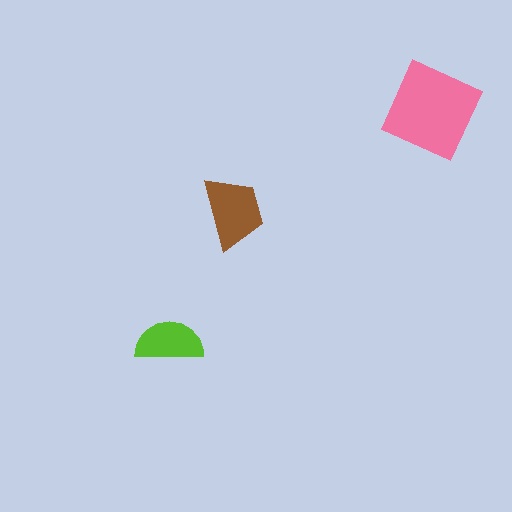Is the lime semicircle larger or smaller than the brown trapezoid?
Smaller.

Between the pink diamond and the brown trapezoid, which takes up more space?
The pink diamond.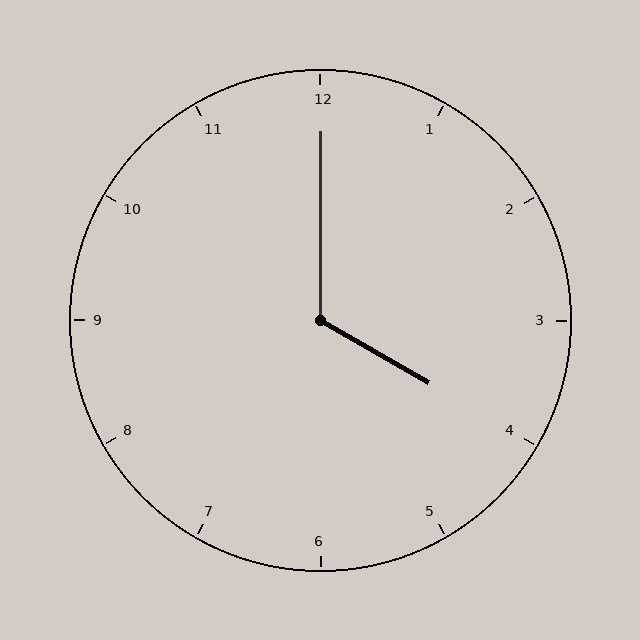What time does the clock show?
4:00.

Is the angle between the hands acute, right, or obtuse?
It is obtuse.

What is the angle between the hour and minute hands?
Approximately 120 degrees.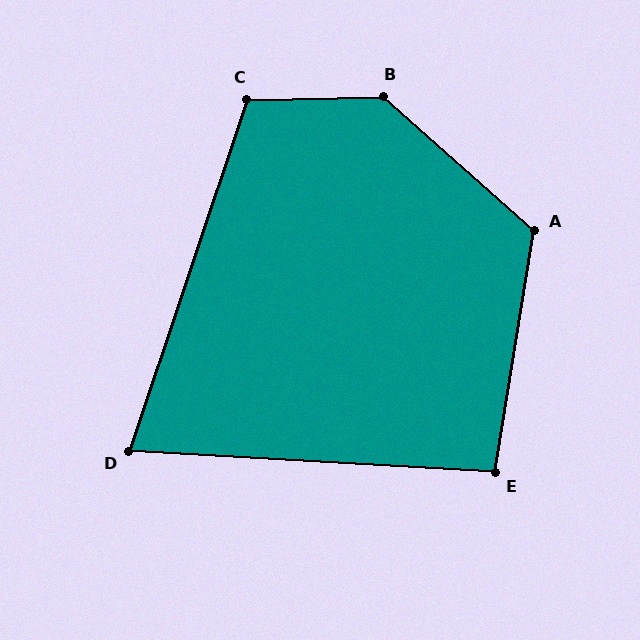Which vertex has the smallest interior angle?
D, at approximately 75 degrees.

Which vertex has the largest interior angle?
B, at approximately 137 degrees.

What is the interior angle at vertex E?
Approximately 96 degrees (obtuse).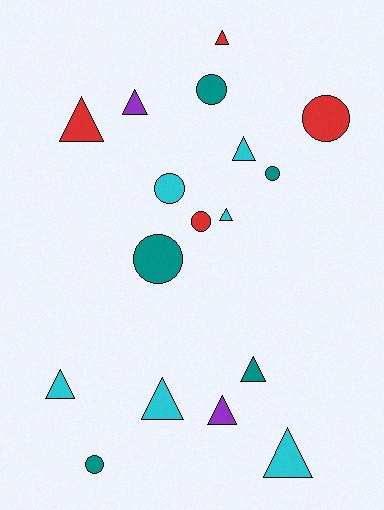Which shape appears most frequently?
Triangle, with 10 objects.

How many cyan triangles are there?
There are 5 cyan triangles.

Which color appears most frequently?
Cyan, with 6 objects.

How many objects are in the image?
There are 17 objects.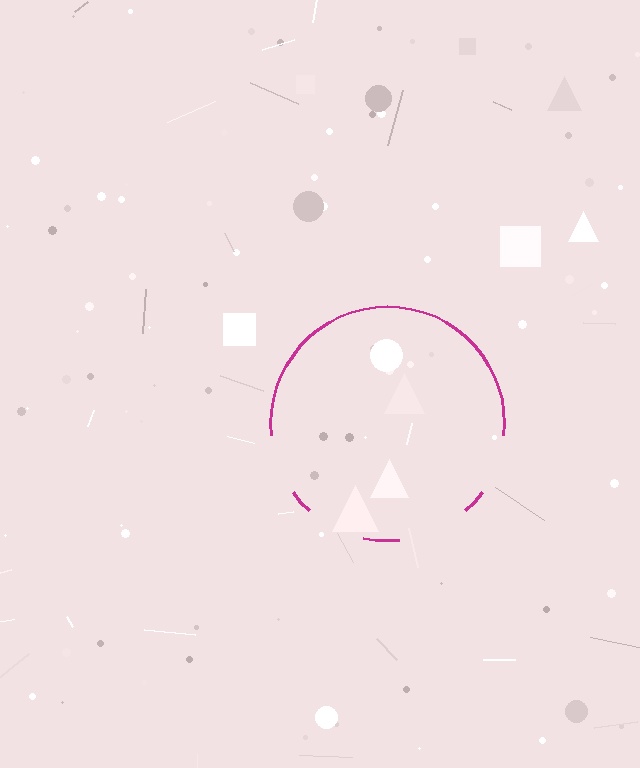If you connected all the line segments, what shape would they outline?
They would outline a circle.